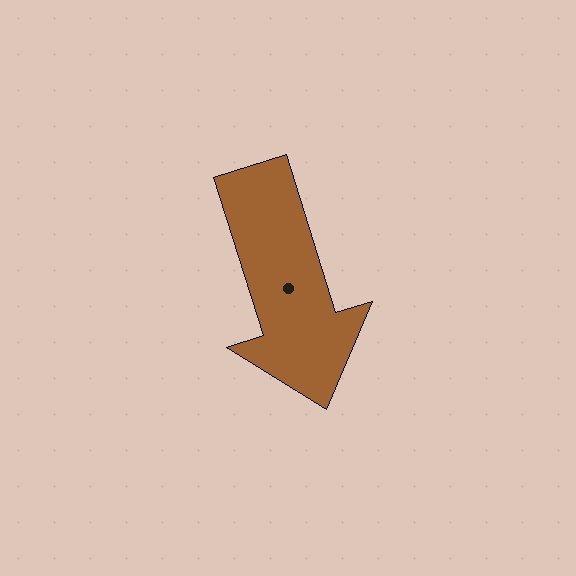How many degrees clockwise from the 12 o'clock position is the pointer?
Approximately 163 degrees.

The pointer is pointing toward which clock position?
Roughly 5 o'clock.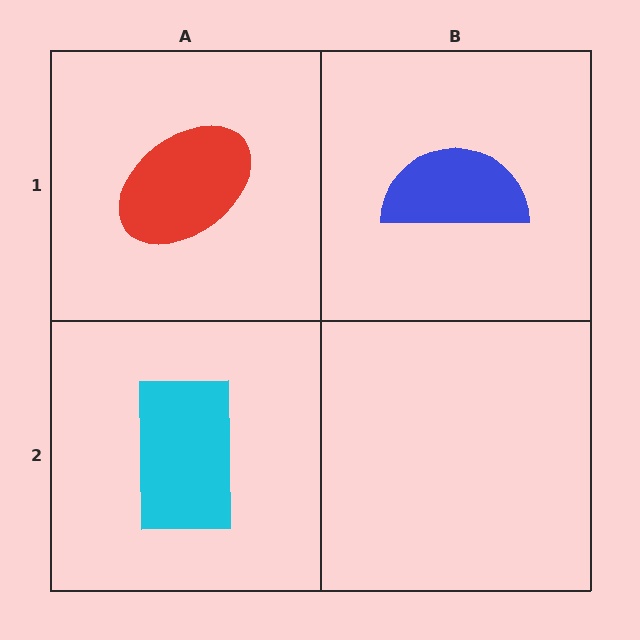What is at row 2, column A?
A cyan rectangle.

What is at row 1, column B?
A blue semicircle.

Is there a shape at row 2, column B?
No, that cell is empty.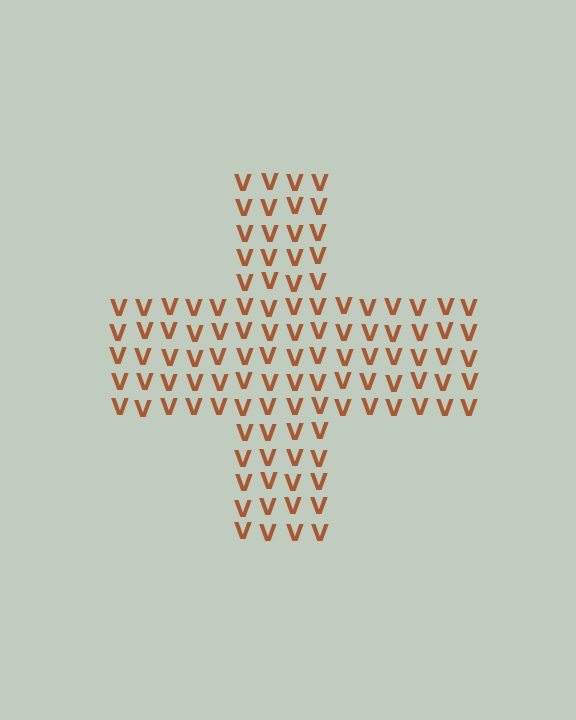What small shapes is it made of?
It is made of small letter V's.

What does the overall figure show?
The overall figure shows a cross.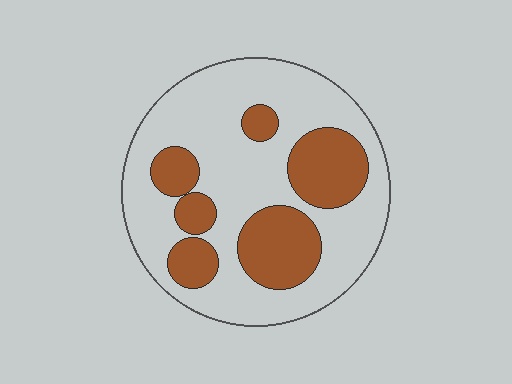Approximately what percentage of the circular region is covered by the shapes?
Approximately 30%.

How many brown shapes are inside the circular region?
6.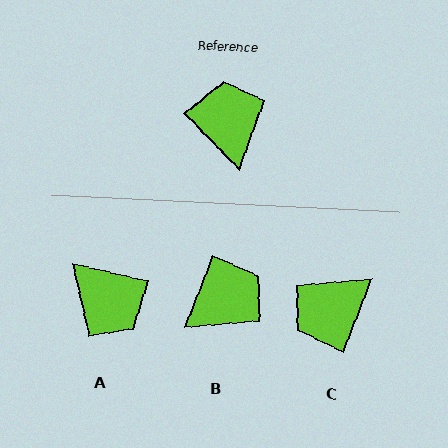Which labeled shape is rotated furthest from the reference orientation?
A, about 147 degrees away.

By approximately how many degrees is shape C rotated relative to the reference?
Approximately 115 degrees counter-clockwise.